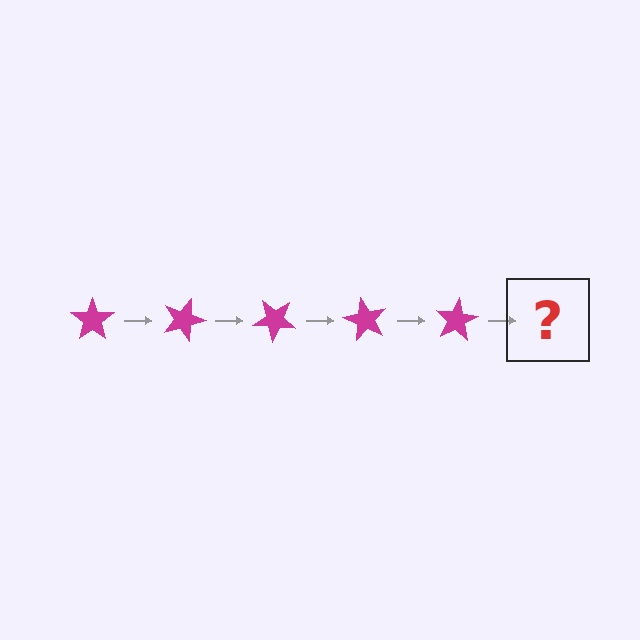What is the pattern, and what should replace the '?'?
The pattern is that the star rotates 20 degrees each step. The '?' should be a magenta star rotated 100 degrees.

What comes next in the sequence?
The next element should be a magenta star rotated 100 degrees.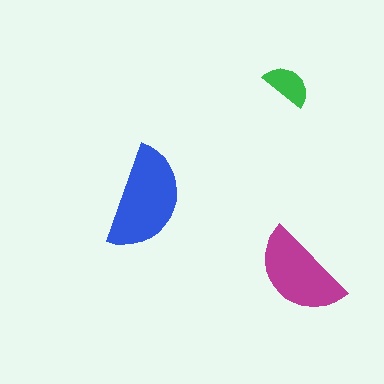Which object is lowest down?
The magenta semicircle is bottommost.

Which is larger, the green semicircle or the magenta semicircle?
The magenta one.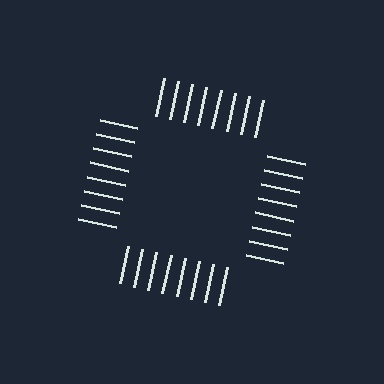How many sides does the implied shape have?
4 sides — the line-ends trace a square.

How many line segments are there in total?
32 — 8 along each of the 4 edges.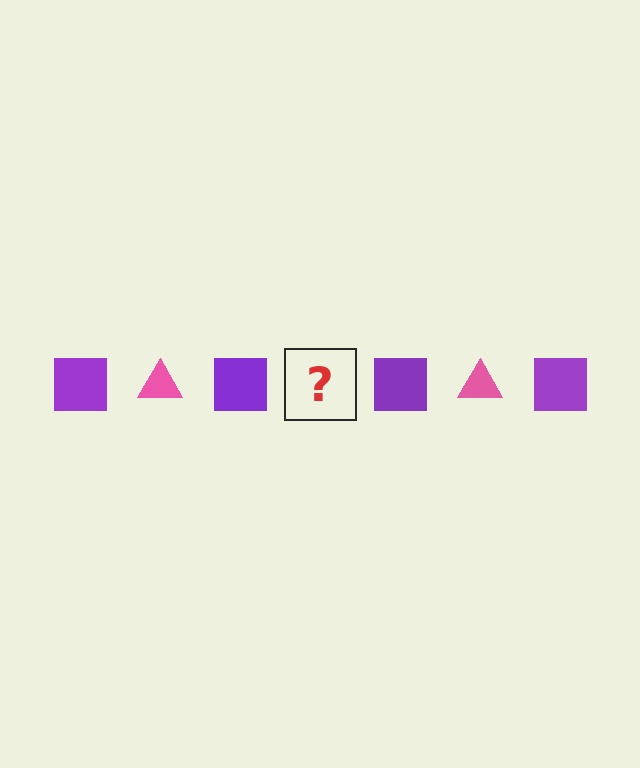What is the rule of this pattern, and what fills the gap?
The rule is that the pattern alternates between purple square and pink triangle. The gap should be filled with a pink triangle.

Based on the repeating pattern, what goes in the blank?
The blank should be a pink triangle.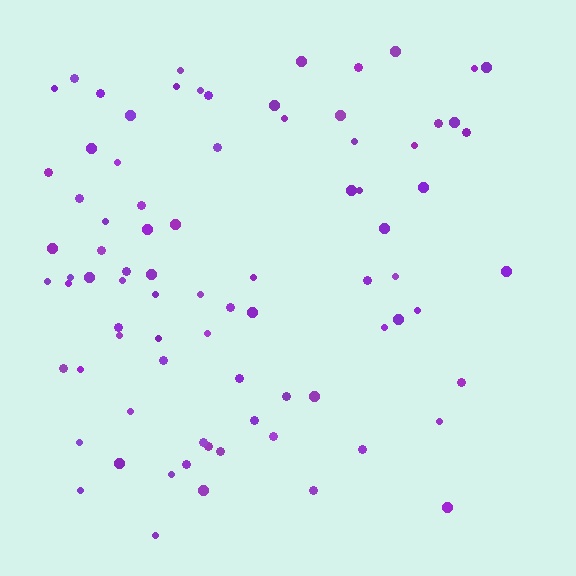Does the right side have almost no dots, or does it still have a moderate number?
Still a moderate number, just noticeably fewer than the left.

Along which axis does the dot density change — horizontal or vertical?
Horizontal.